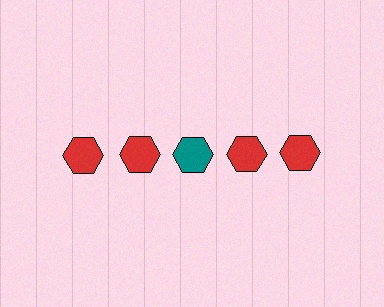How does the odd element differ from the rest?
It has a different color: teal instead of red.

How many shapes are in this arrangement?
There are 5 shapes arranged in a grid pattern.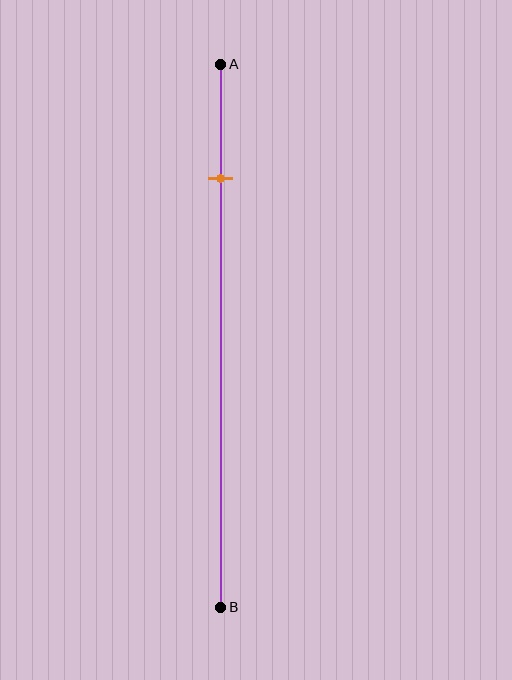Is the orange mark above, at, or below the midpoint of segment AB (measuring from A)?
The orange mark is above the midpoint of segment AB.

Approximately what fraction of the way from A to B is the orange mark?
The orange mark is approximately 20% of the way from A to B.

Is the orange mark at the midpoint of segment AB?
No, the mark is at about 20% from A, not at the 50% midpoint.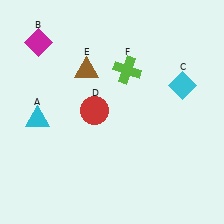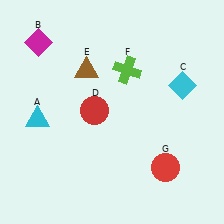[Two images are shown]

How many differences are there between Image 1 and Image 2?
There is 1 difference between the two images.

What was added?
A red circle (G) was added in Image 2.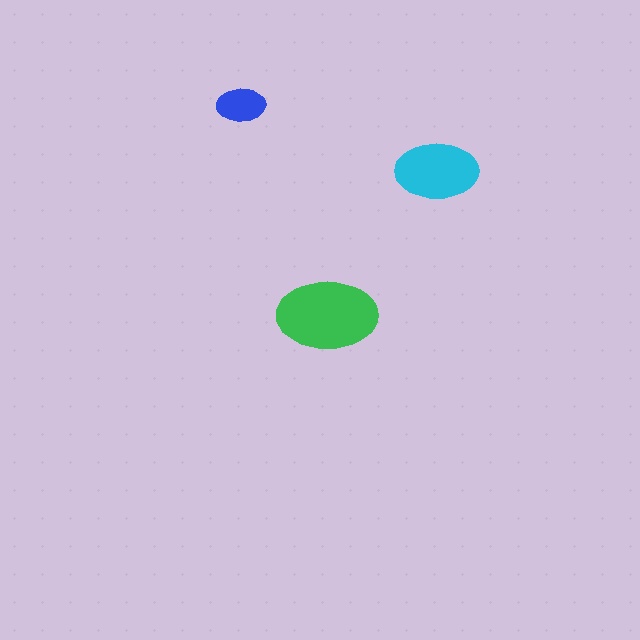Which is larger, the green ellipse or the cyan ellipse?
The green one.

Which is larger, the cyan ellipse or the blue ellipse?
The cyan one.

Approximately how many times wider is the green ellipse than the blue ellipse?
About 2 times wider.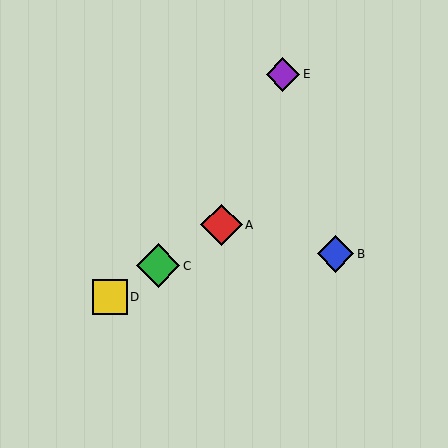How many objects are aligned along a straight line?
3 objects (A, C, D) are aligned along a straight line.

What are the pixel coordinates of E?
Object E is at (283, 74).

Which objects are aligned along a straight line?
Objects A, C, D are aligned along a straight line.